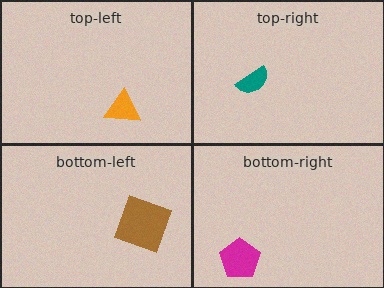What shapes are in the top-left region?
The orange triangle.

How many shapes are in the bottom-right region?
1.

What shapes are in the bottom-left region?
The brown square.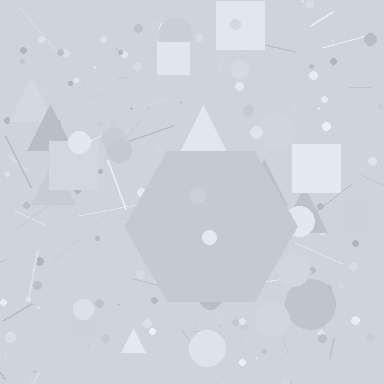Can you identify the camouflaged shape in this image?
The camouflaged shape is a hexagon.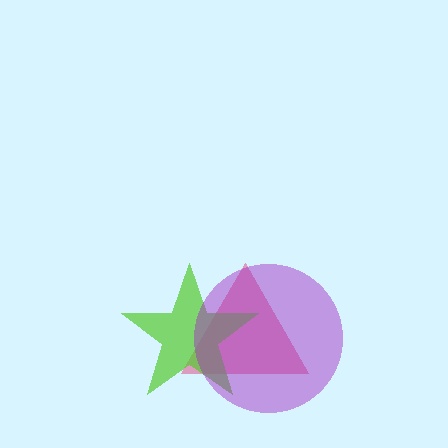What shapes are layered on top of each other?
The layered shapes are: a pink triangle, a lime star, a purple circle.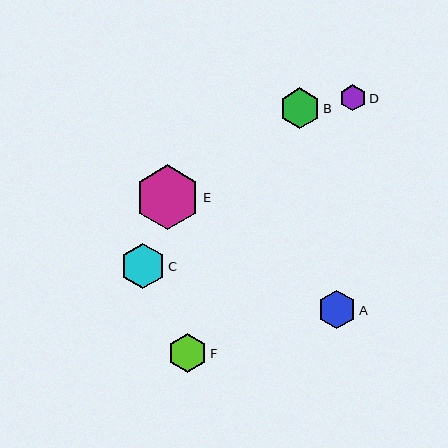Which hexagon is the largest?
Hexagon E is the largest with a size of approximately 64 pixels.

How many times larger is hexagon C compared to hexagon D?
Hexagon C is approximately 1.7 times the size of hexagon D.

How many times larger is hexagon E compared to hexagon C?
Hexagon E is approximately 1.4 times the size of hexagon C.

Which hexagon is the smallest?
Hexagon D is the smallest with a size of approximately 26 pixels.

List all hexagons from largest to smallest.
From largest to smallest: E, C, B, F, A, D.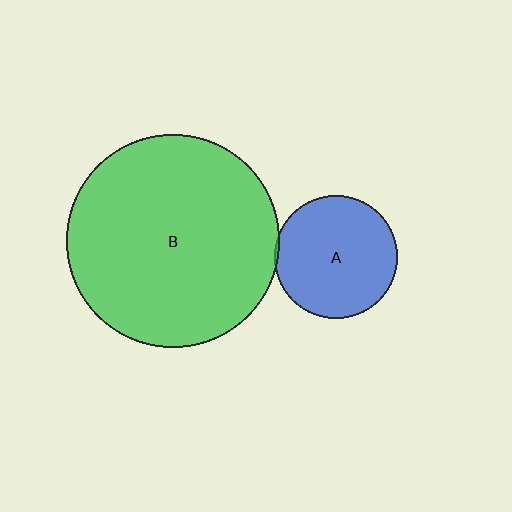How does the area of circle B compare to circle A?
Approximately 3.0 times.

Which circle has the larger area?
Circle B (green).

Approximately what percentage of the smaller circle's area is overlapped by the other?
Approximately 5%.